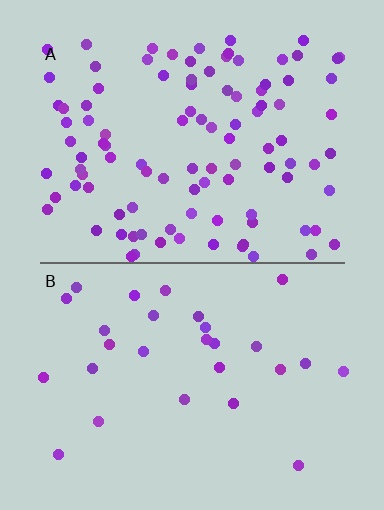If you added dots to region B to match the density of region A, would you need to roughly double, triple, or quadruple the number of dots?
Approximately quadruple.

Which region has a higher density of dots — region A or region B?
A (the top).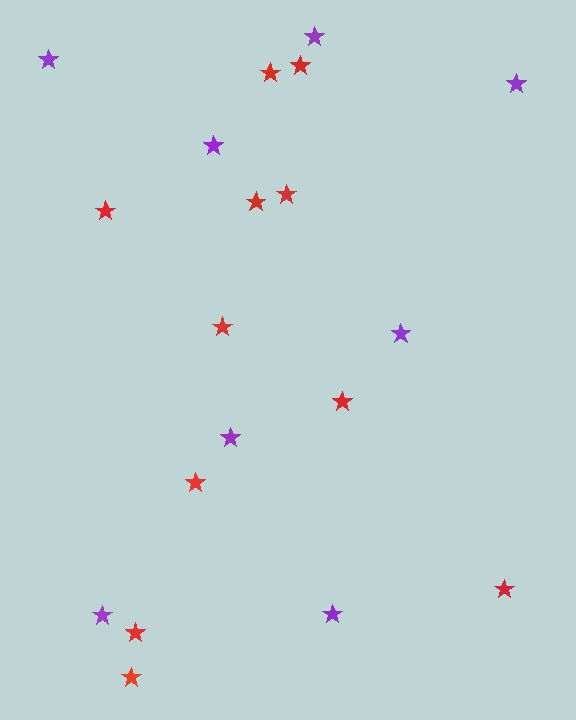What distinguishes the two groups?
There are 2 groups: one group of red stars (11) and one group of purple stars (8).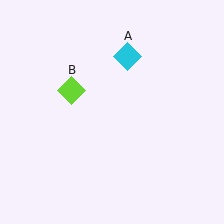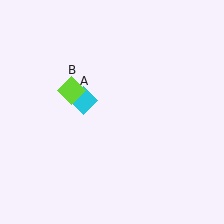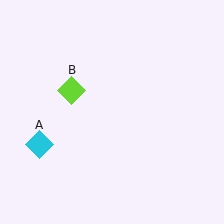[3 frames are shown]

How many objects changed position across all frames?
1 object changed position: cyan diamond (object A).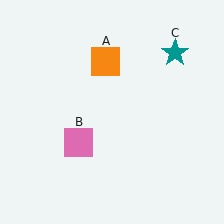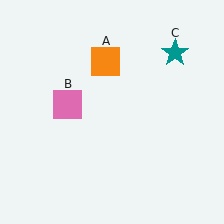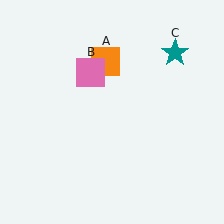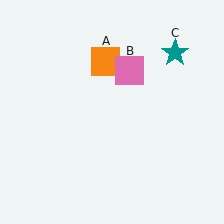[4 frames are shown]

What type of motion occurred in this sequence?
The pink square (object B) rotated clockwise around the center of the scene.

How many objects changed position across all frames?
1 object changed position: pink square (object B).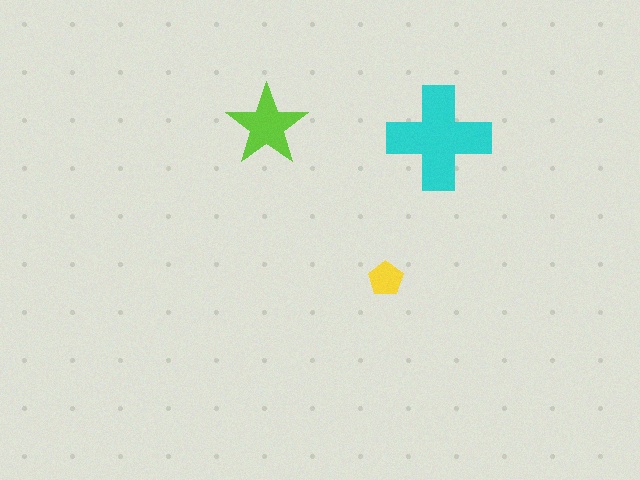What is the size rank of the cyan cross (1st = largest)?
1st.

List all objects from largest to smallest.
The cyan cross, the lime star, the yellow pentagon.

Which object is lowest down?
The yellow pentagon is bottommost.